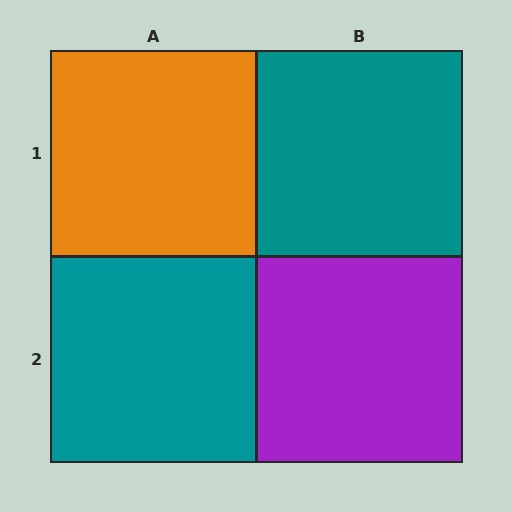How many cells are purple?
1 cell is purple.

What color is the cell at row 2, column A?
Teal.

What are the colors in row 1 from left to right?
Orange, teal.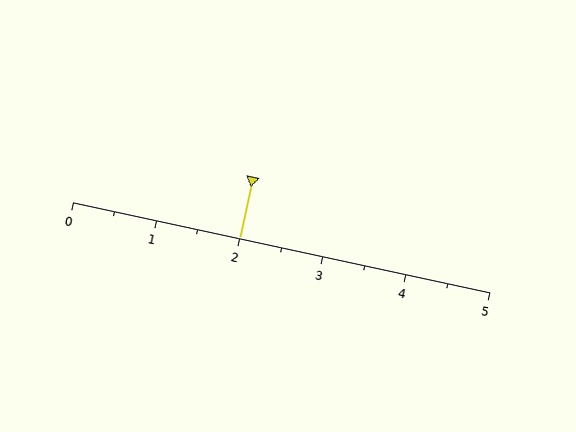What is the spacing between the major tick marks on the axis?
The major ticks are spaced 1 apart.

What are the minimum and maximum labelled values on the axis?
The axis runs from 0 to 5.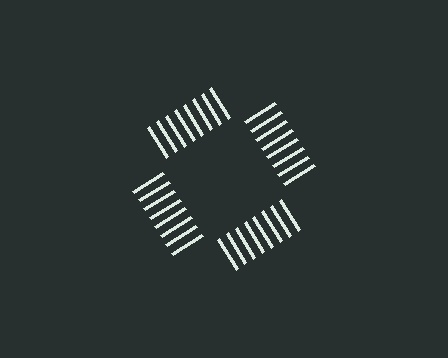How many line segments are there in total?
32 — 8 along each of the 4 edges.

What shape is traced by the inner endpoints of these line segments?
An illusory square — the line segments terminate on its edges but no continuous stroke is drawn.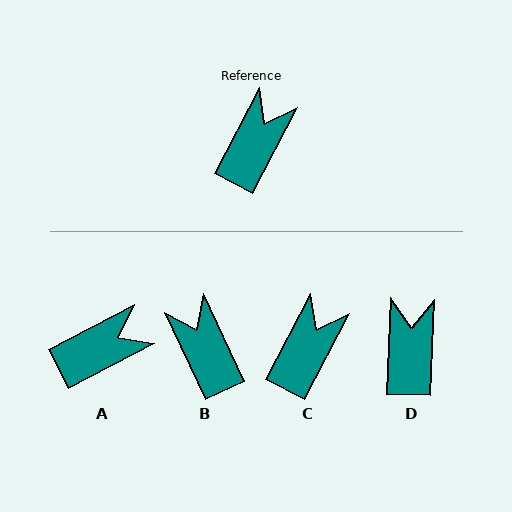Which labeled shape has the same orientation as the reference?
C.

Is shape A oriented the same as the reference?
No, it is off by about 35 degrees.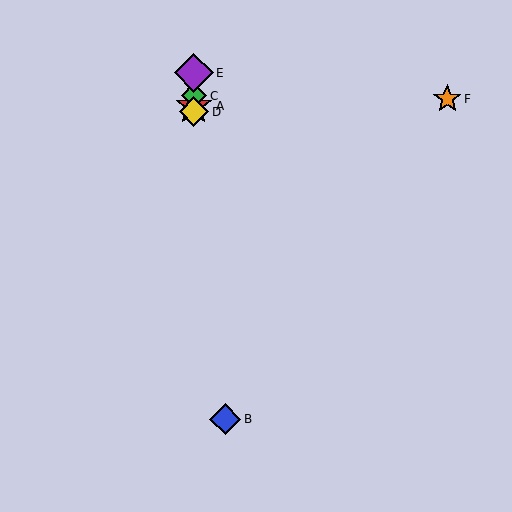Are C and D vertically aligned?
Yes, both are at x≈194.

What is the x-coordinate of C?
Object C is at x≈194.